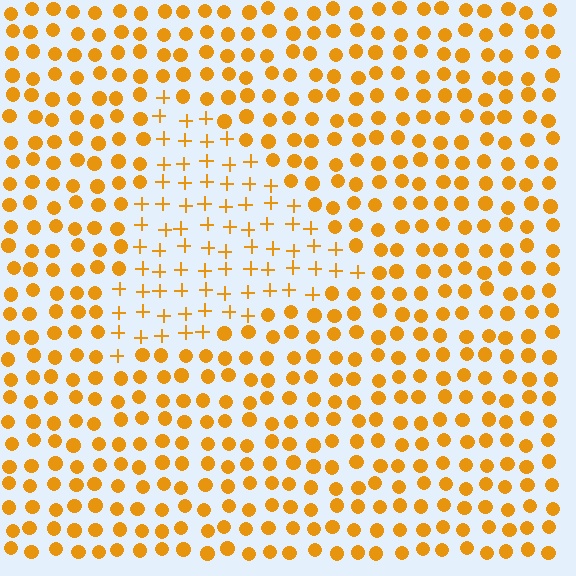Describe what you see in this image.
The image is filled with small orange elements arranged in a uniform grid. A triangle-shaped region contains plus signs, while the surrounding area contains circles. The boundary is defined purely by the change in element shape.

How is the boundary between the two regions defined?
The boundary is defined by a change in element shape: plus signs inside vs. circles outside. All elements share the same color and spacing.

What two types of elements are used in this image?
The image uses plus signs inside the triangle region and circles outside it.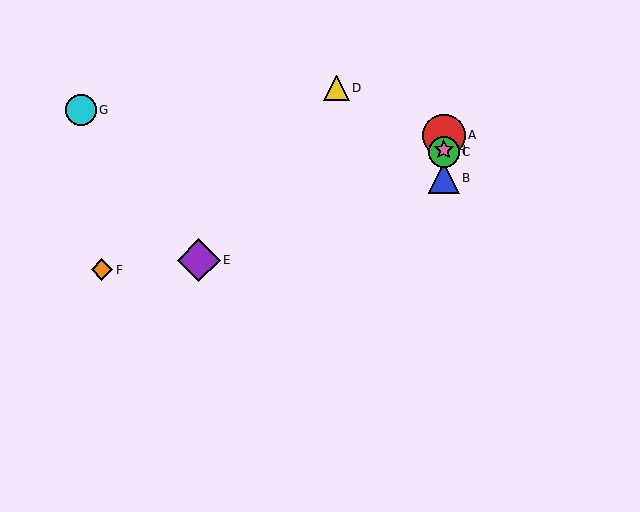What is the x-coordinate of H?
Object H is at x≈444.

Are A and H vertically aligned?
Yes, both are at x≈444.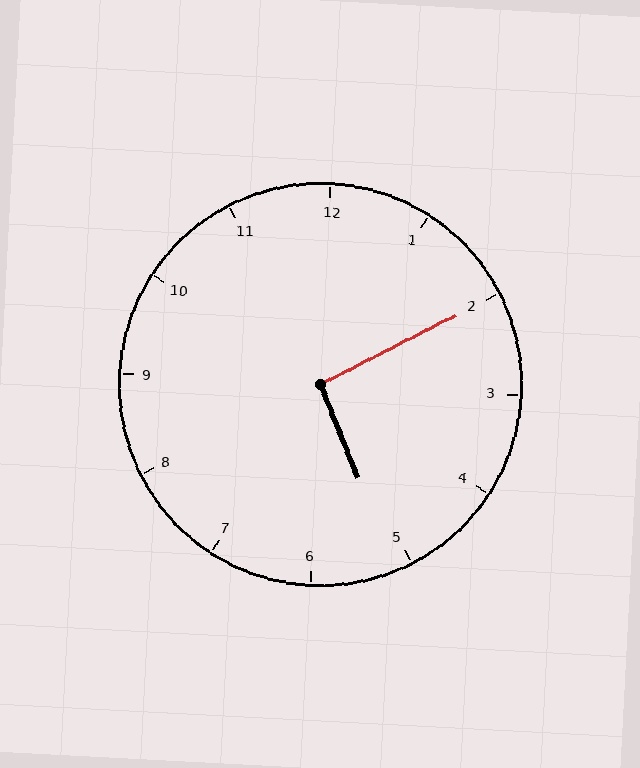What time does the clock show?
5:10.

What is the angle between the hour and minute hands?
Approximately 95 degrees.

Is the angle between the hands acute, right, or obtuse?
It is right.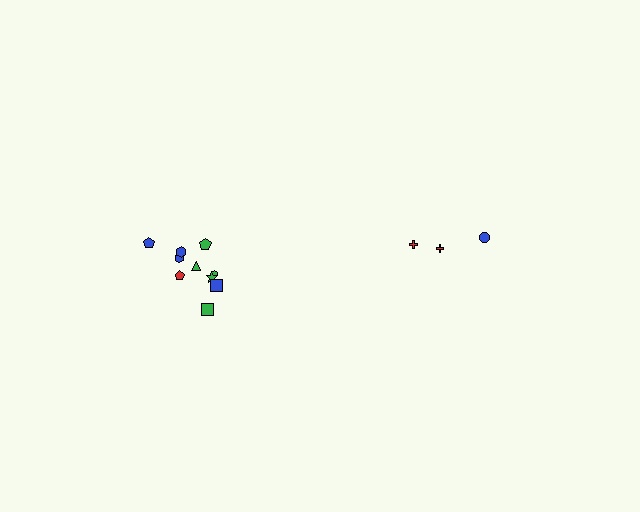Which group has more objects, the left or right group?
The left group.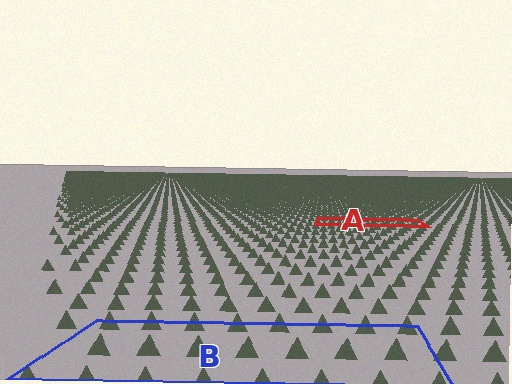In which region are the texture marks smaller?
The texture marks are smaller in region A, because it is farther away.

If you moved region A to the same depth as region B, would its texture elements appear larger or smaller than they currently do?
They would appear larger. At a closer depth, the same texture elements are projected at a bigger on-screen size.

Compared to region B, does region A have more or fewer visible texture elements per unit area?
Region A has more texture elements per unit area — they are packed more densely because it is farther away.